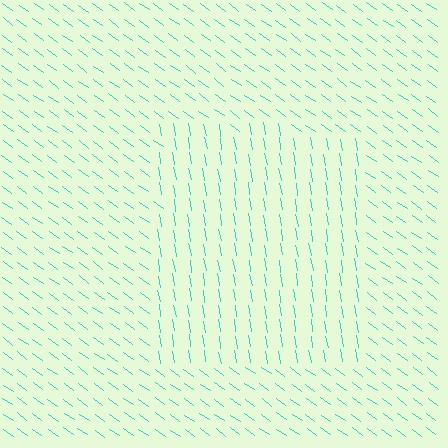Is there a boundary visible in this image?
Yes, there is a texture boundary formed by a change in line orientation.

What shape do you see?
I see a rectangle.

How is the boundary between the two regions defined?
The boundary is defined purely by a change in line orientation (approximately 45 degrees difference). All lines are the same color and thickness.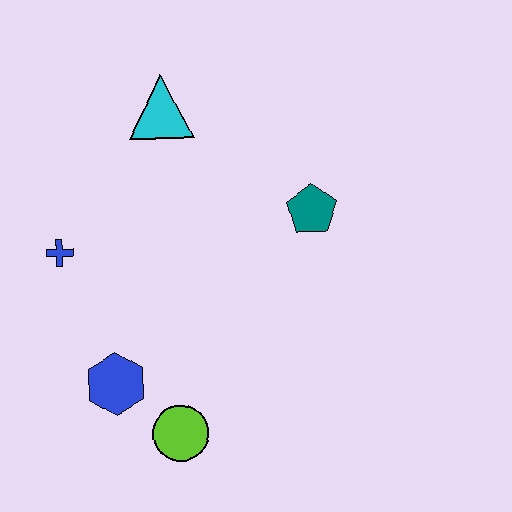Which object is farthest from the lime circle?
The cyan triangle is farthest from the lime circle.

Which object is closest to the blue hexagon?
The lime circle is closest to the blue hexagon.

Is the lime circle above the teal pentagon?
No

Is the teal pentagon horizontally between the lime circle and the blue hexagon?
No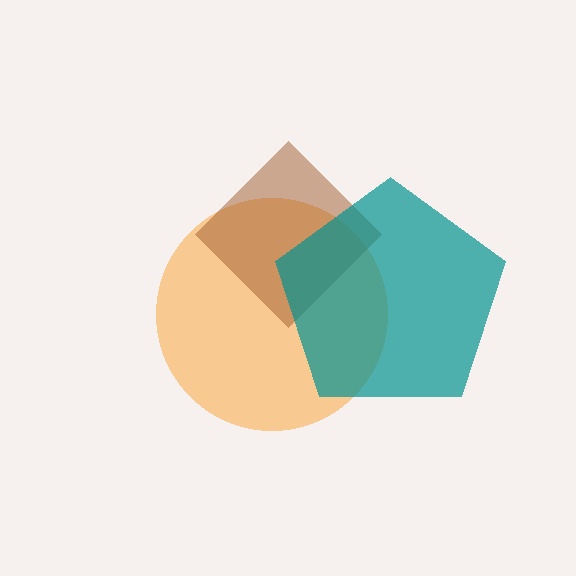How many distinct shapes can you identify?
There are 3 distinct shapes: an orange circle, a brown diamond, a teal pentagon.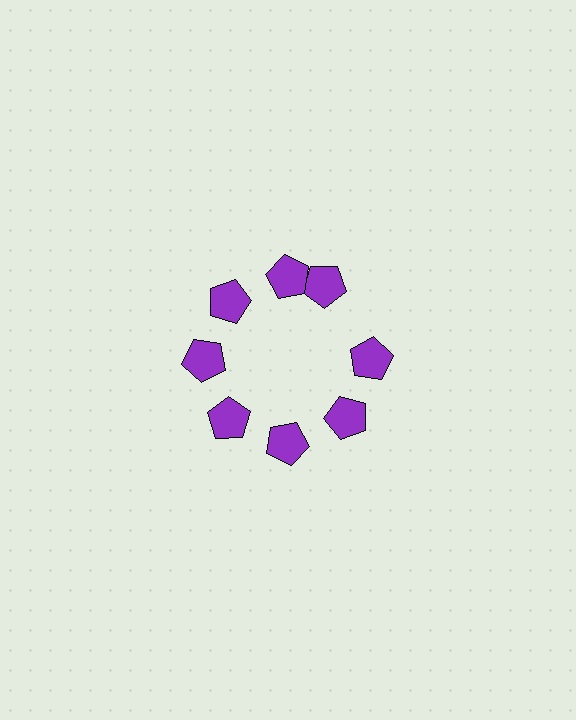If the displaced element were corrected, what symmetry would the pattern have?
It would have 8-fold rotational symmetry — the pattern would map onto itself every 45 degrees.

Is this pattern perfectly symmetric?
No. The 8 purple pentagons are arranged in a ring, but one element near the 2 o'clock position is rotated out of alignment along the ring, breaking the 8-fold rotational symmetry.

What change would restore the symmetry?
The symmetry would be restored by rotating it back into even spacing with its neighbors so that all 8 pentagons sit at equal angles and equal distance from the center.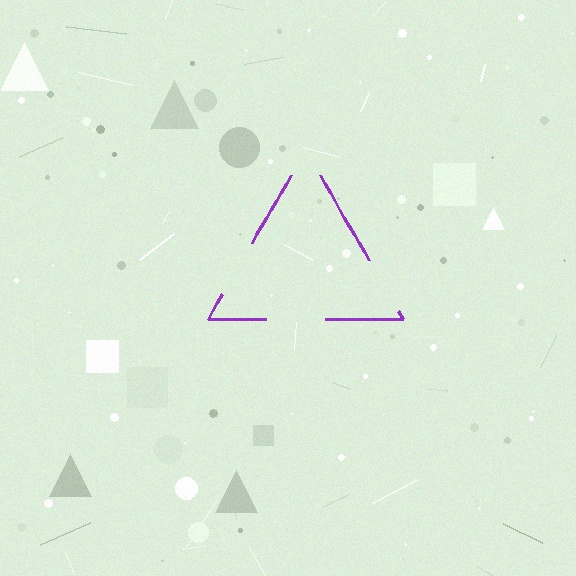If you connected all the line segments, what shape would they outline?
They would outline a triangle.